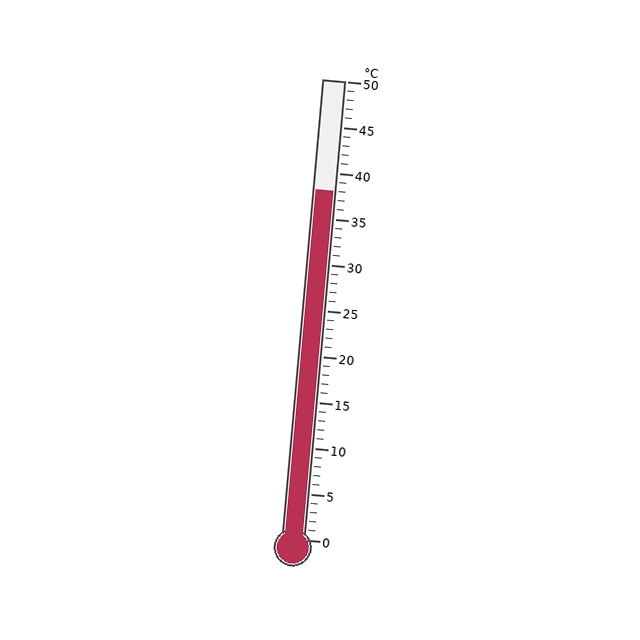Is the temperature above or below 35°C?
The temperature is above 35°C.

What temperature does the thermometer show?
The thermometer shows approximately 38°C.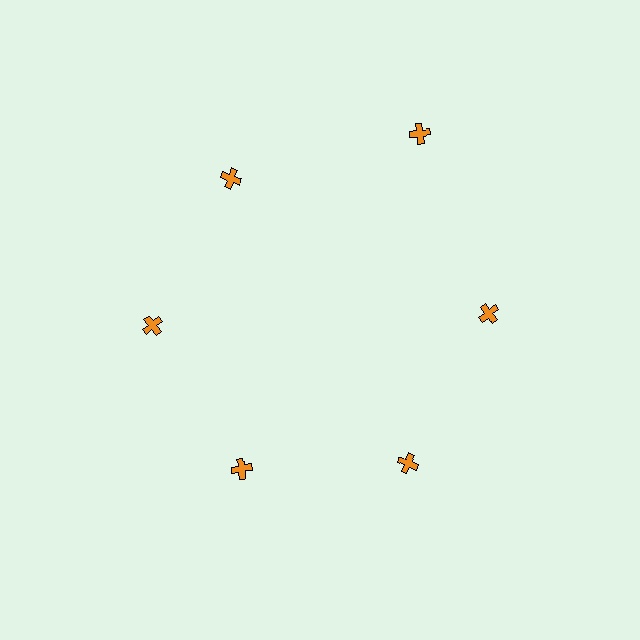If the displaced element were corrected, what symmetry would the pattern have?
It would have 6-fold rotational symmetry — the pattern would map onto itself every 60 degrees.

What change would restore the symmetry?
The symmetry would be restored by moving it inward, back onto the ring so that all 6 crosses sit at equal angles and equal distance from the center.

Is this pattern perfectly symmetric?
No. The 6 orange crosses are arranged in a ring, but one element near the 1 o'clock position is pushed outward from the center, breaking the 6-fold rotational symmetry.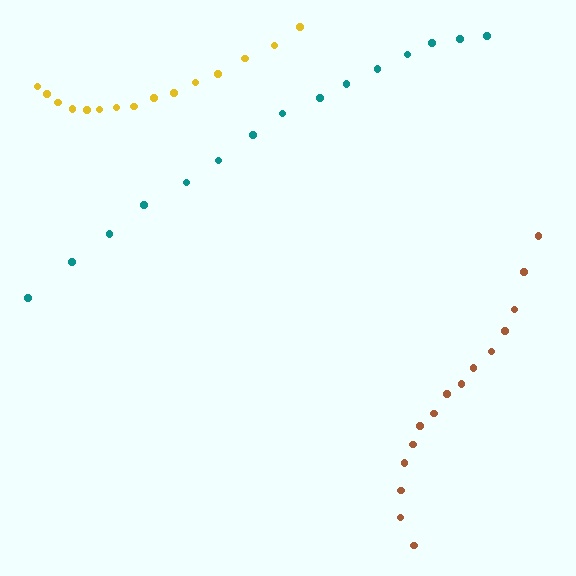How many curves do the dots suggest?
There are 3 distinct paths.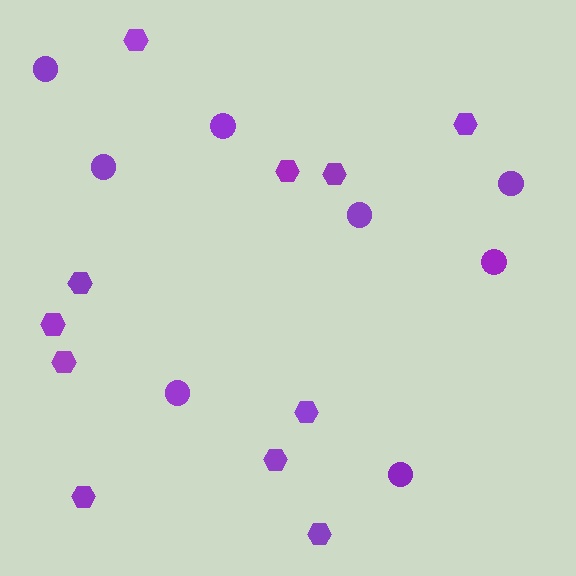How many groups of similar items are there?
There are 2 groups: one group of circles (8) and one group of hexagons (11).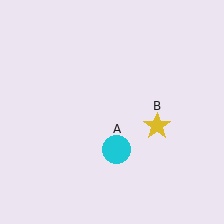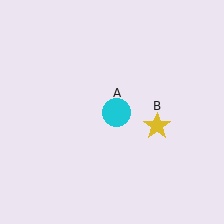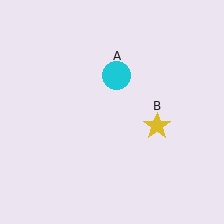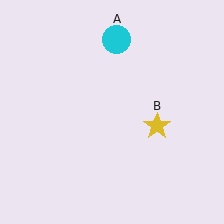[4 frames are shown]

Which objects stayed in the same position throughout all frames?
Yellow star (object B) remained stationary.